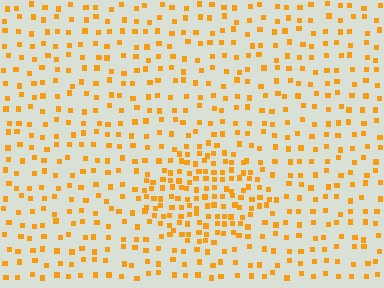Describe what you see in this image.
The image contains small orange elements arranged at two different densities. A diamond-shaped region is visible where the elements are more densely packed than the surrounding area.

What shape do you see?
I see a diamond.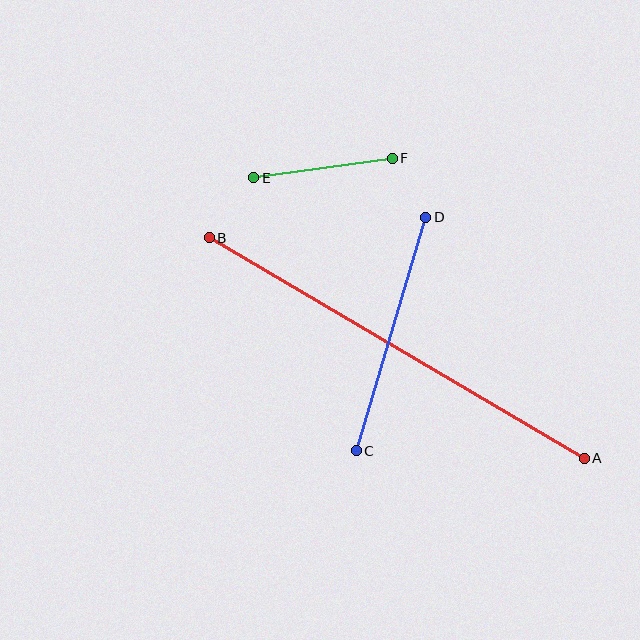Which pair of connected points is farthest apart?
Points A and B are farthest apart.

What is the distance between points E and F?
The distance is approximately 140 pixels.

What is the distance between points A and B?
The distance is approximately 435 pixels.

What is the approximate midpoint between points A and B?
The midpoint is at approximately (397, 348) pixels.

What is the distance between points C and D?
The distance is approximately 244 pixels.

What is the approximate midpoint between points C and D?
The midpoint is at approximately (391, 334) pixels.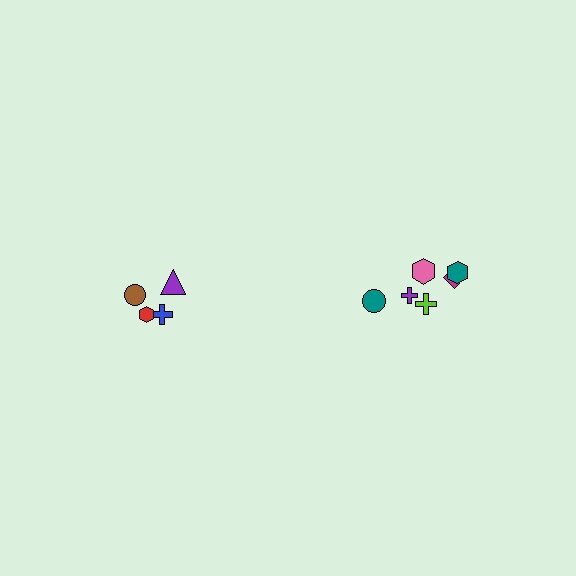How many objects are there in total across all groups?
There are 10 objects.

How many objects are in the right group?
There are 6 objects.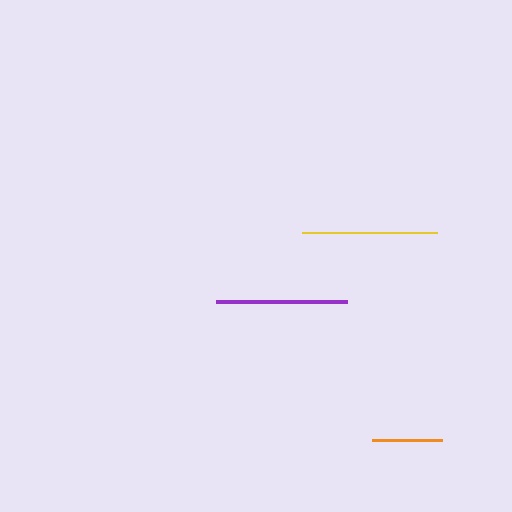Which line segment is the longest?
The yellow line is the longest at approximately 134 pixels.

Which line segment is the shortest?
The orange line is the shortest at approximately 70 pixels.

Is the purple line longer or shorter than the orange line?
The purple line is longer than the orange line.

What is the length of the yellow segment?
The yellow segment is approximately 134 pixels long.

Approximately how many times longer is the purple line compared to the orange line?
The purple line is approximately 1.9 times the length of the orange line.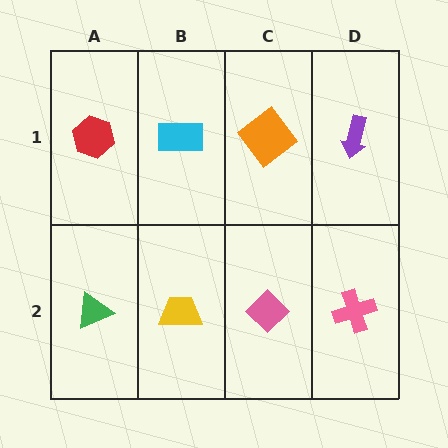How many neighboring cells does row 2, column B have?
3.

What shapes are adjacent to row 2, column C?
An orange diamond (row 1, column C), a yellow trapezoid (row 2, column B), a pink cross (row 2, column D).